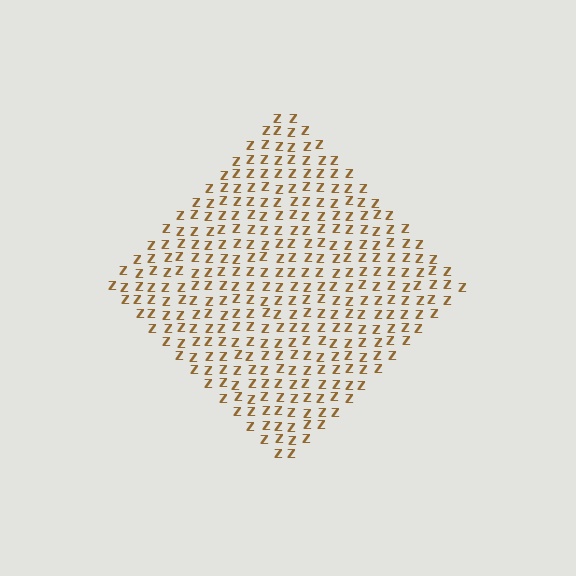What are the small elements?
The small elements are letter Z's.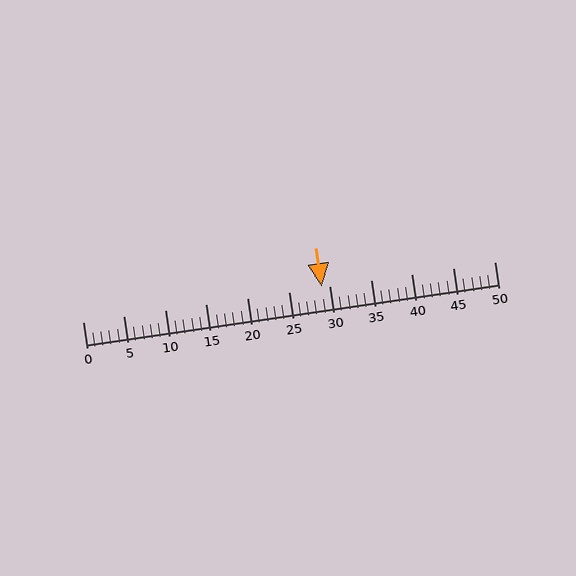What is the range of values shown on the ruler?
The ruler shows values from 0 to 50.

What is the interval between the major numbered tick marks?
The major tick marks are spaced 5 units apart.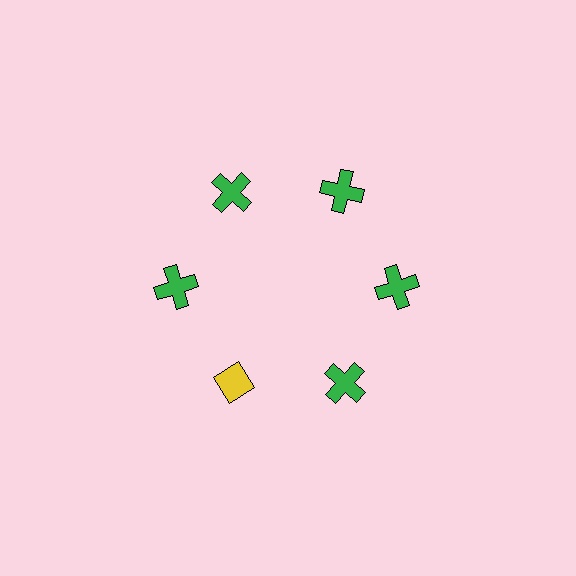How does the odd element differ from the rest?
It differs in both color (yellow instead of green) and shape (diamond instead of cross).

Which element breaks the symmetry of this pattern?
The yellow diamond at roughly the 7 o'clock position breaks the symmetry. All other shapes are green crosses.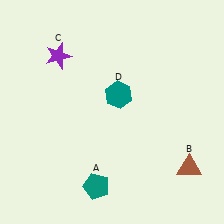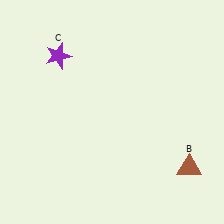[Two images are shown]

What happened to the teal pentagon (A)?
The teal pentagon (A) was removed in Image 2. It was in the bottom-left area of Image 1.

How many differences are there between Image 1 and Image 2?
There are 2 differences between the two images.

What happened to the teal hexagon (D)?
The teal hexagon (D) was removed in Image 2. It was in the top-right area of Image 1.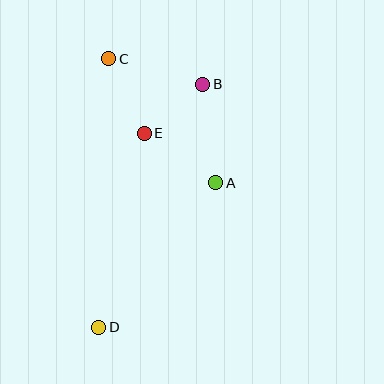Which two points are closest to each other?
Points B and E are closest to each other.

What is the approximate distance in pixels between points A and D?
The distance between A and D is approximately 186 pixels.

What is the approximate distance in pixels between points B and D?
The distance between B and D is approximately 264 pixels.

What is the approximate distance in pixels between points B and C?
The distance between B and C is approximately 97 pixels.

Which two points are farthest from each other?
Points C and D are farthest from each other.